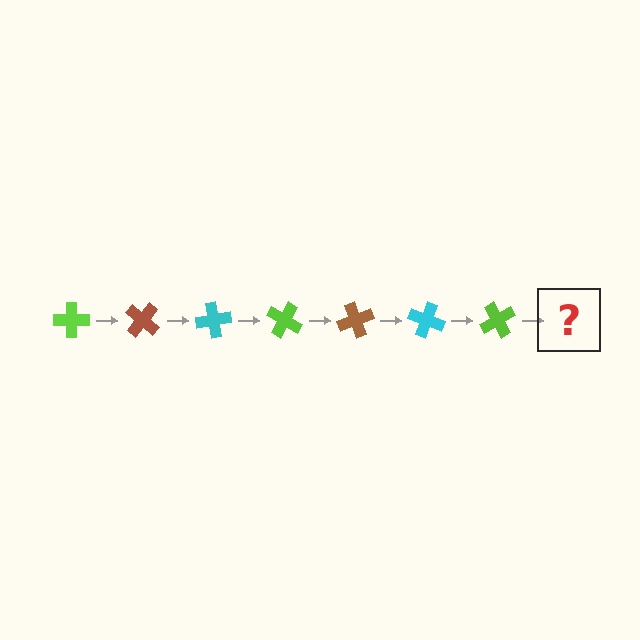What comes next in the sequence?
The next element should be a brown cross, rotated 280 degrees from the start.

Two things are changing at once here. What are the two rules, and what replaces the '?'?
The two rules are that it rotates 40 degrees each step and the color cycles through lime, brown, and cyan. The '?' should be a brown cross, rotated 280 degrees from the start.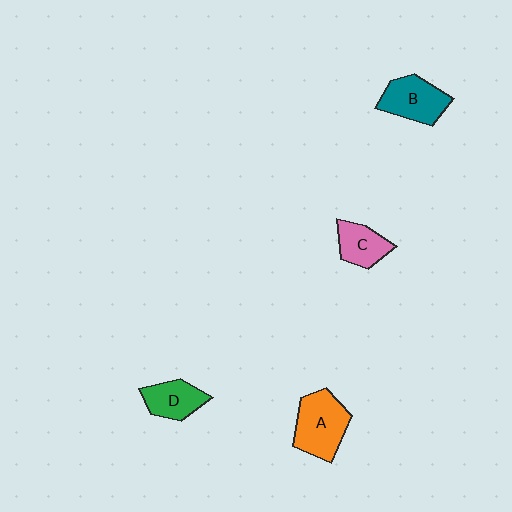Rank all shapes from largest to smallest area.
From largest to smallest: A (orange), B (teal), D (green), C (pink).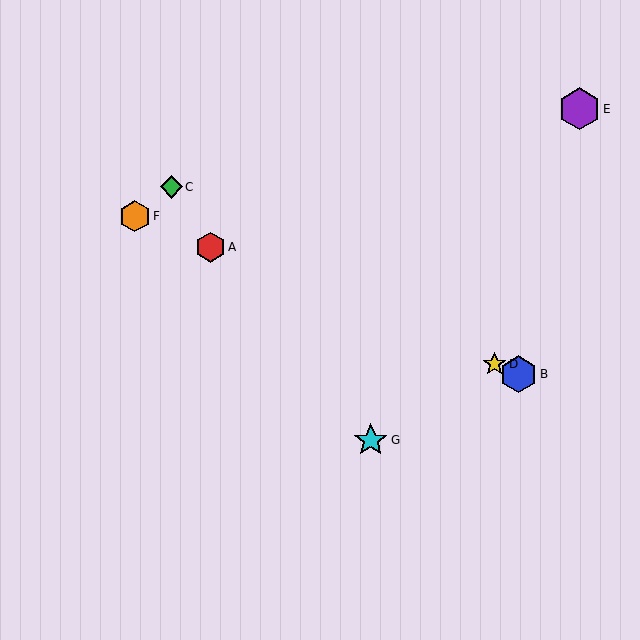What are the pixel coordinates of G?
Object G is at (371, 440).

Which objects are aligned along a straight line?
Objects A, B, D, F are aligned along a straight line.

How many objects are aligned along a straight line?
4 objects (A, B, D, F) are aligned along a straight line.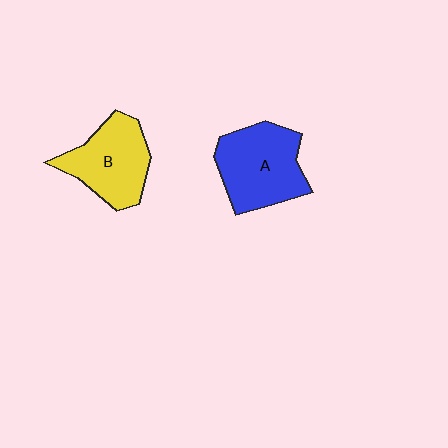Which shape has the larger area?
Shape A (blue).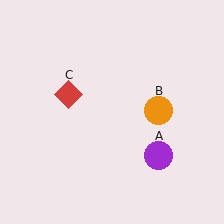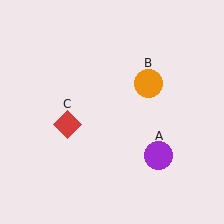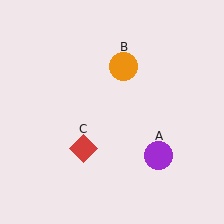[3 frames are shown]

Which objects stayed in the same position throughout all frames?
Purple circle (object A) remained stationary.